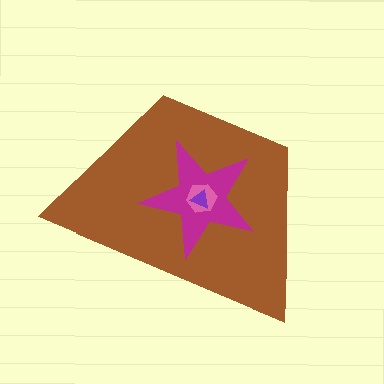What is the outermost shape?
The brown trapezoid.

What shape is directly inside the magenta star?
The pink hexagon.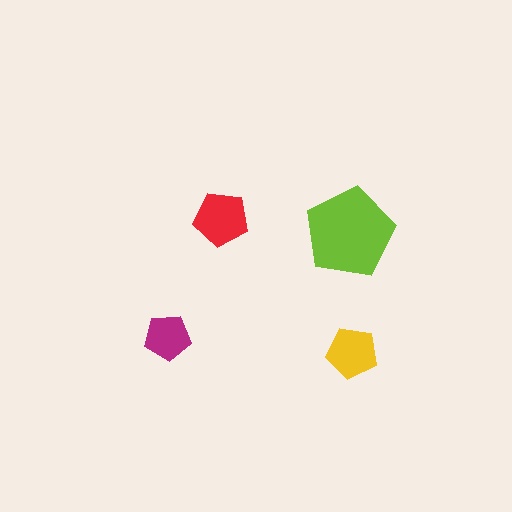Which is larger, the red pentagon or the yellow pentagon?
The red one.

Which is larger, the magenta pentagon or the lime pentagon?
The lime one.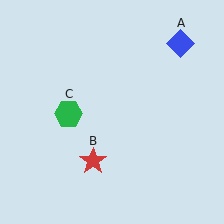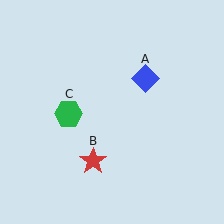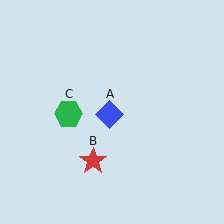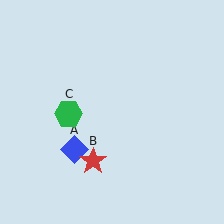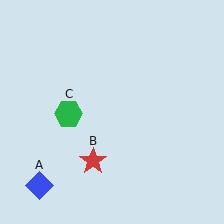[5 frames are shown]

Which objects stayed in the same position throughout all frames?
Red star (object B) and green hexagon (object C) remained stationary.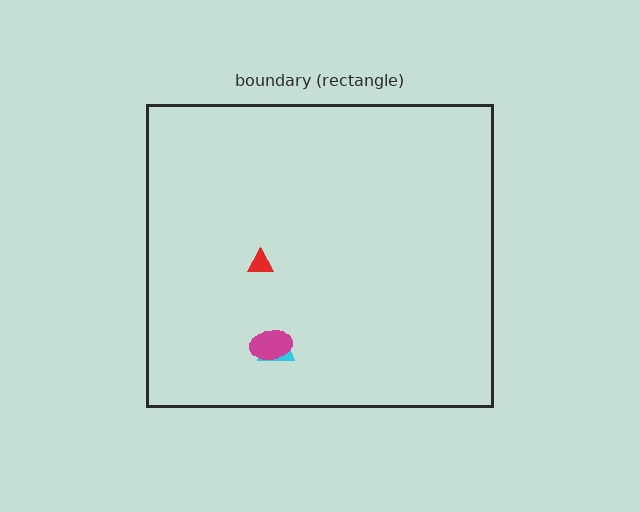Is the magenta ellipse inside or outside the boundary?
Inside.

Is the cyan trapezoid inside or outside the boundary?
Inside.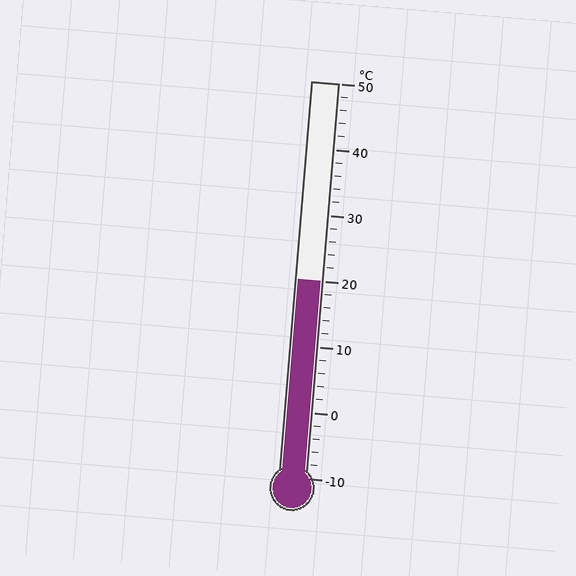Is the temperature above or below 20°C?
The temperature is at 20°C.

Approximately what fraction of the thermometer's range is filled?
The thermometer is filled to approximately 50% of its range.